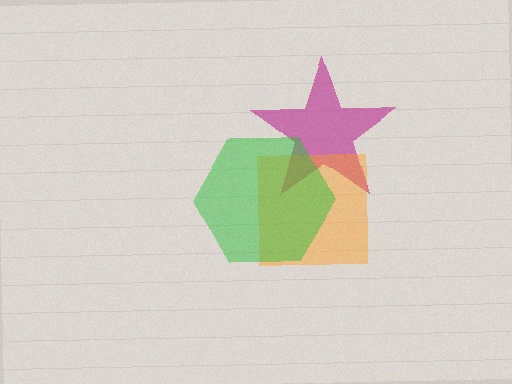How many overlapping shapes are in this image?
There are 3 overlapping shapes in the image.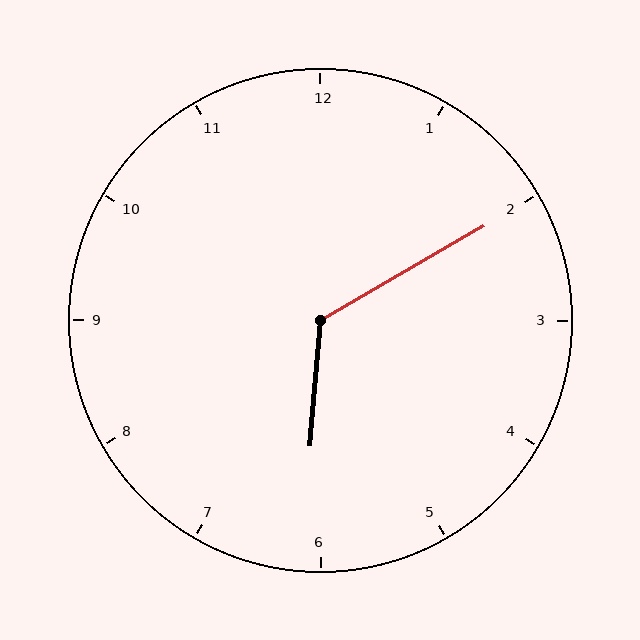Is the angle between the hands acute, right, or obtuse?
It is obtuse.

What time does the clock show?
6:10.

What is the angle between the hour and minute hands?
Approximately 125 degrees.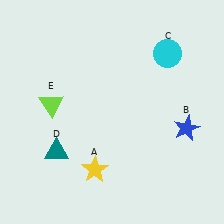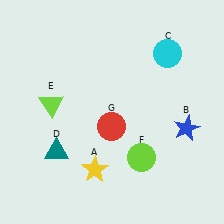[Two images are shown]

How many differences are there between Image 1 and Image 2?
There are 2 differences between the two images.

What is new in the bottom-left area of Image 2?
A red circle (G) was added in the bottom-left area of Image 2.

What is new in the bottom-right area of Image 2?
A lime circle (F) was added in the bottom-right area of Image 2.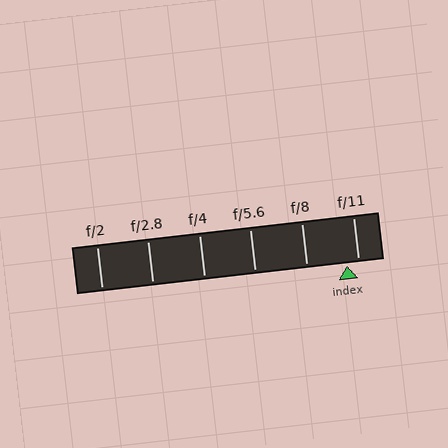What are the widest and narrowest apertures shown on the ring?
The widest aperture shown is f/2 and the narrowest is f/11.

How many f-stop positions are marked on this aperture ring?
There are 6 f-stop positions marked.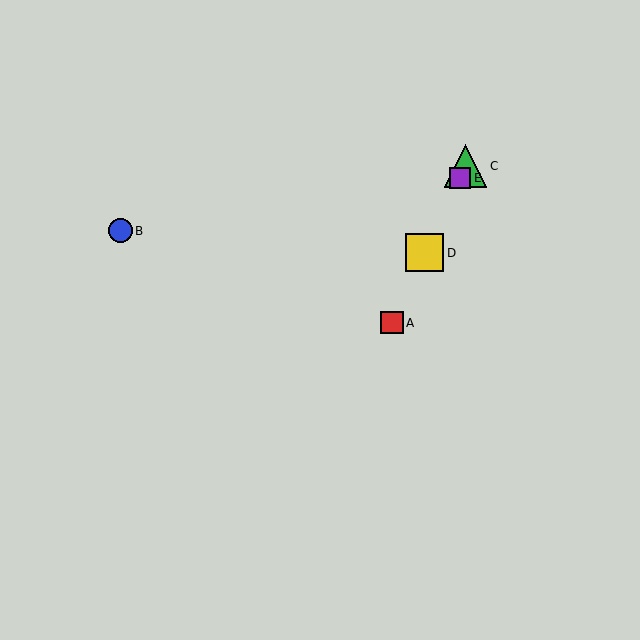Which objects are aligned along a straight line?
Objects A, C, D, E are aligned along a straight line.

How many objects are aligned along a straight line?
4 objects (A, C, D, E) are aligned along a straight line.